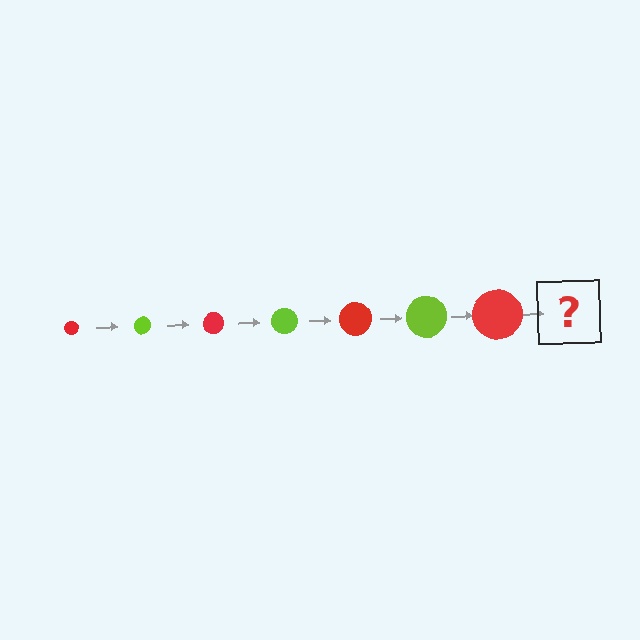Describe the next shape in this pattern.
It should be a lime circle, larger than the previous one.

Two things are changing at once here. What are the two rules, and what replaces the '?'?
The two rules are that the circle grows larger each step and the color cycles through red and lime. The '?' should be a lime circle, larger than the previous one.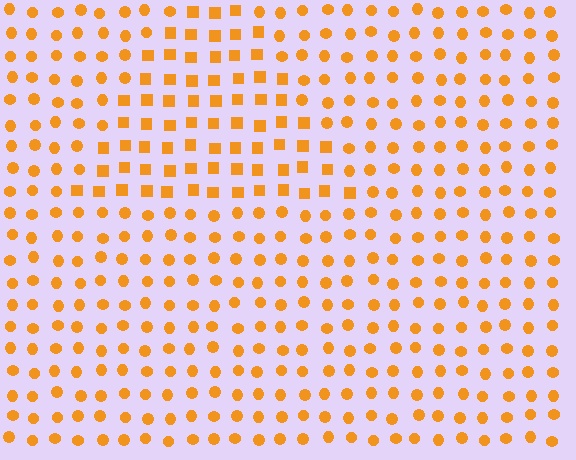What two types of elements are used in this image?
The image uses squares inside the triangle region and circles outside it.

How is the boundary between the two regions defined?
The boundary is defined by a change in element shape: squares inside vs. circles outside. All elements share the same color and spacing.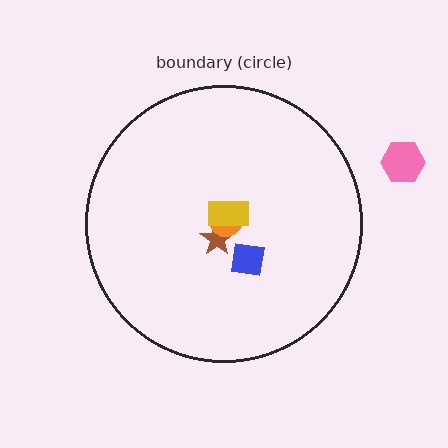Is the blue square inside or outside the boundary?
Inside.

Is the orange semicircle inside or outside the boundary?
Inside.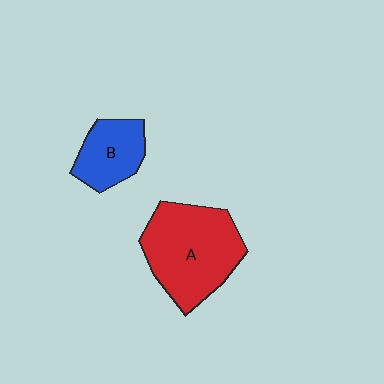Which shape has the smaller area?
Shape B (blue).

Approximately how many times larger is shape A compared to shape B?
Approximately 2.0 times.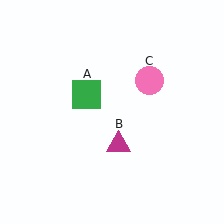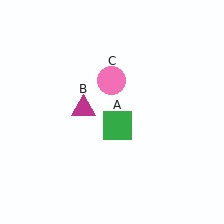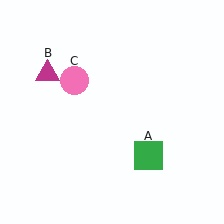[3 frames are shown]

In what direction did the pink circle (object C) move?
The pink circle (object C) moved left.